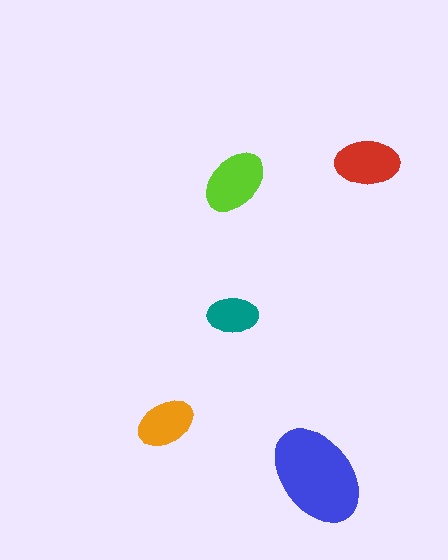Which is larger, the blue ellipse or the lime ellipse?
The blue one.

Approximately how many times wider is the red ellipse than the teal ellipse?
About 1.5 times wider.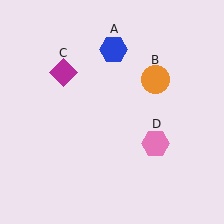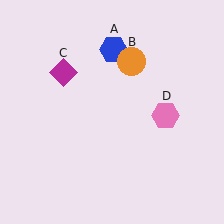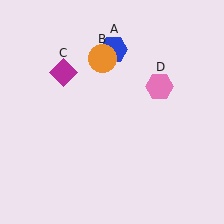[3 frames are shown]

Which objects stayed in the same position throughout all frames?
Blue hexagon (object A) and magenta diamond (object C) remained stationary.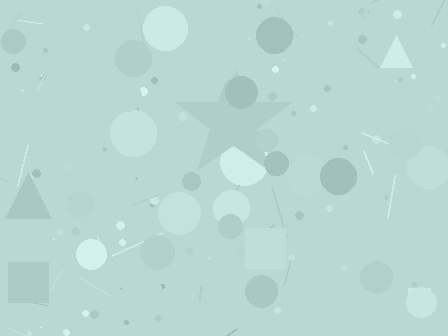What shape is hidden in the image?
A star is hidden in the image.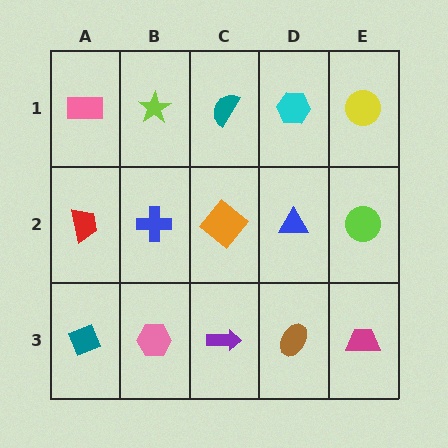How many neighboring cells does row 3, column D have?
3.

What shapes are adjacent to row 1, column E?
A lime circle (row 2, column E), a cyan hexagon (row 1, column D).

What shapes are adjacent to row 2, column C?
A teal semicircle (row 1, column C), a purple arrow (row 3, column C), a blue cross (row 2, column B), a blue triangle (row 2, column D).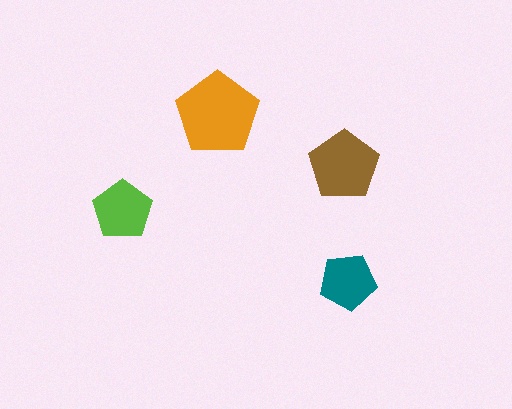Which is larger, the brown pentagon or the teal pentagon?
The brown one.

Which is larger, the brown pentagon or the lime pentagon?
The brown one.